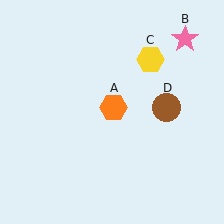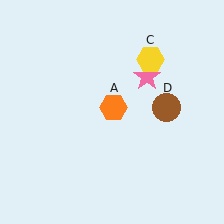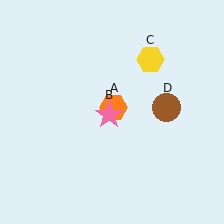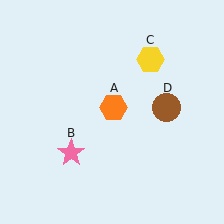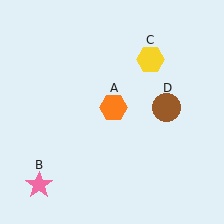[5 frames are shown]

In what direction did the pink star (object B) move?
The pink star (object B) moved down and to the left.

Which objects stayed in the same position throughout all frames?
Orange hexagon (object A) and yellow hexagon (object C) and brown circle (object D) remained stationary.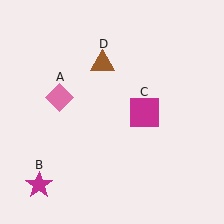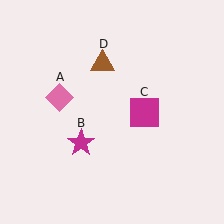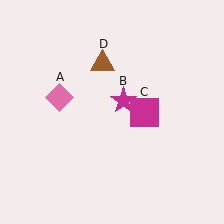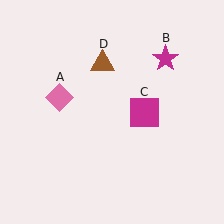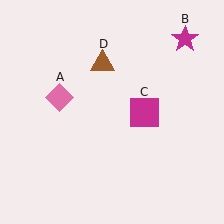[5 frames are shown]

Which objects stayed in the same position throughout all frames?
Pink diamond (object A) and magenta square (object C) and brown triangle (object D) remained stationary.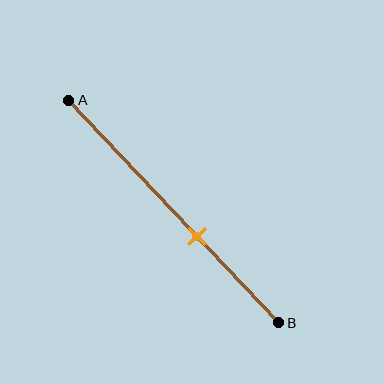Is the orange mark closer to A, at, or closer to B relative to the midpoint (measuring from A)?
The orange mark is closer to point B than the midpoint of segment AB.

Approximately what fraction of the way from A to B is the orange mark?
The orange mark is approximately 60% of the way from A to B.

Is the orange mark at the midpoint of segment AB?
No, the mark is at about 60% from A, not at the 50% midpoint.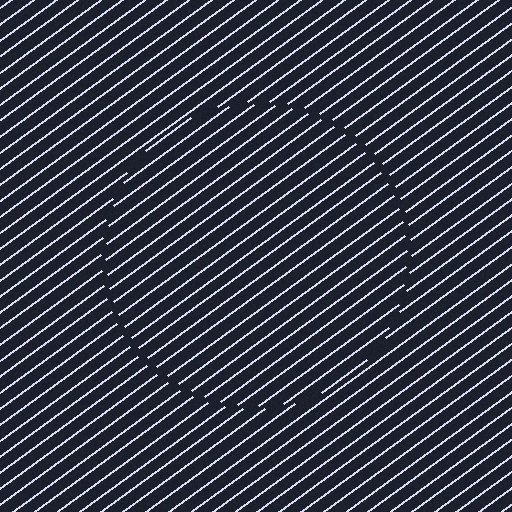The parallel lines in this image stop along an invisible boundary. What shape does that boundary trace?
An illusory circle. The interior of the shape contains the same grating, shifted by half a period — the contour is defined by the phase discontinuity where line-ends from the inner and outer gratings abut.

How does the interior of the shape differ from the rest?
The interior of the shape contains the same grating, shifted by half a period — the contour is defined by the phase discontinuity where line-ends from the inner and outer gratings abut.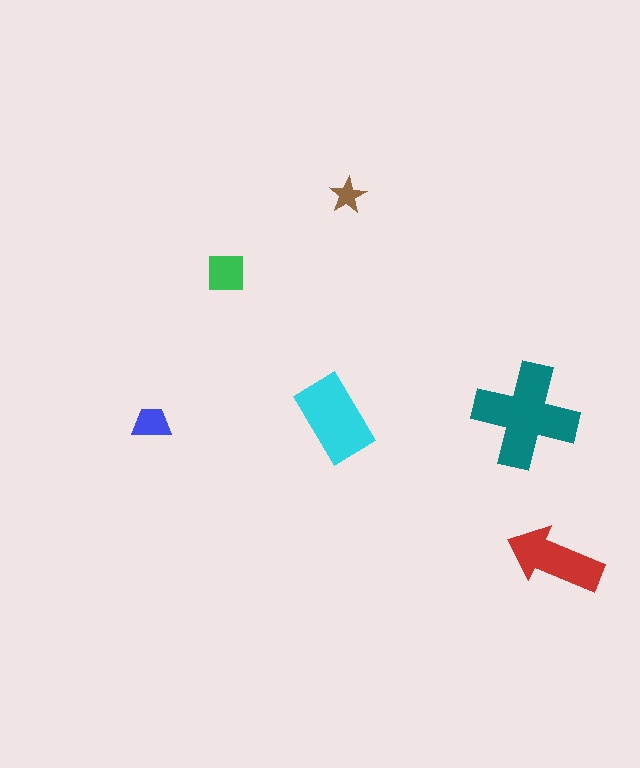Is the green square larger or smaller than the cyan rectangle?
Smaller.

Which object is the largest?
The teal cross.